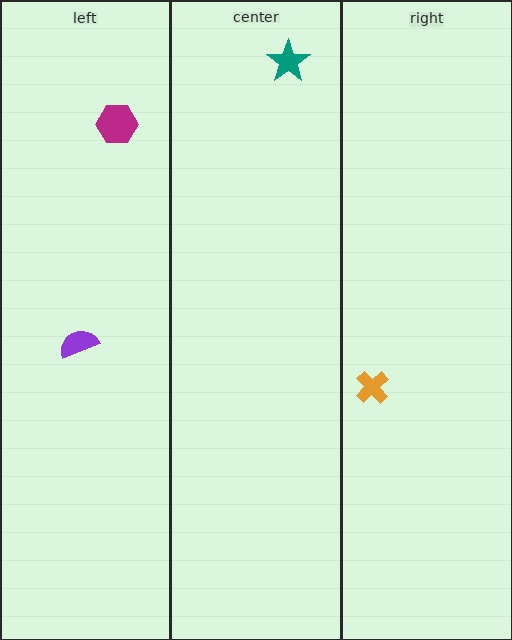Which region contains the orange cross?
The right region.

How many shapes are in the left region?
2.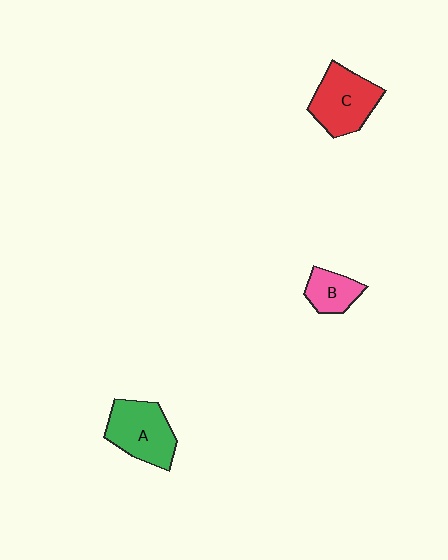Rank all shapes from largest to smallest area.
From largest to smallest: C (red), A (green), B (pink).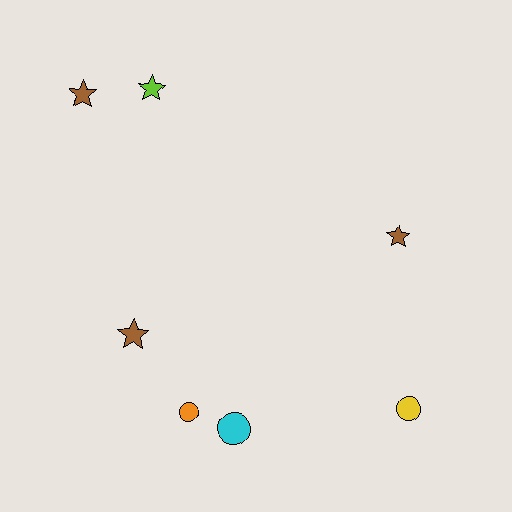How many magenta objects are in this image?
There are no magenta objects.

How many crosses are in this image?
There are no crosses.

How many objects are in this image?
There are 7 objects.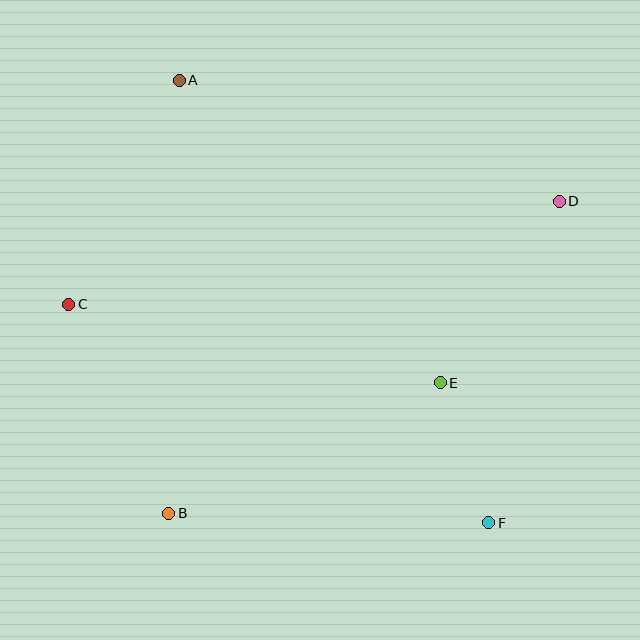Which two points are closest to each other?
Points E and F are closest to each other.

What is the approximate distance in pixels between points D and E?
The distance between D and E is approximately 217 pixels.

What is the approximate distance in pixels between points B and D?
The distance between B and D is approximately 500 pixels.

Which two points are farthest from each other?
Points A and F are farthest from each other.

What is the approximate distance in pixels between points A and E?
The distance between A and E is approximately 400 pixels.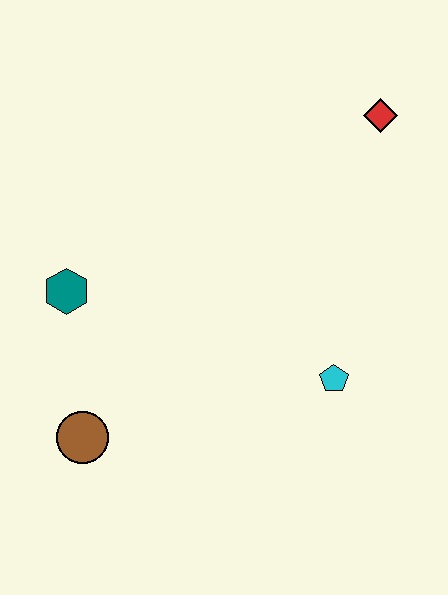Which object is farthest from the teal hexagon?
The red diamond is farthest from the teal hexagon.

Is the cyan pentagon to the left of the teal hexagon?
No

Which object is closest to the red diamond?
The cyan pentagon is closest to the red diamond.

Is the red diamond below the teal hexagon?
No